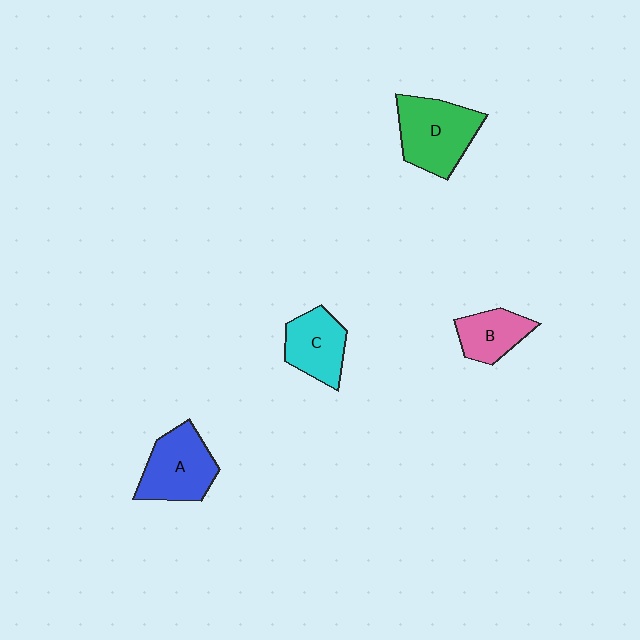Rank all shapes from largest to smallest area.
From largest to smallest: D (green), A (blue), C (cyan), B (pink).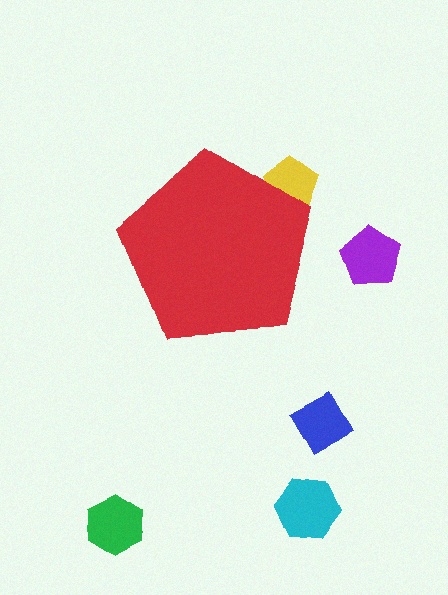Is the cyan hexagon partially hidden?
No, the cyan hexagon is fully visible.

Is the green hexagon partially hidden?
No, the green hexagon is fully visible.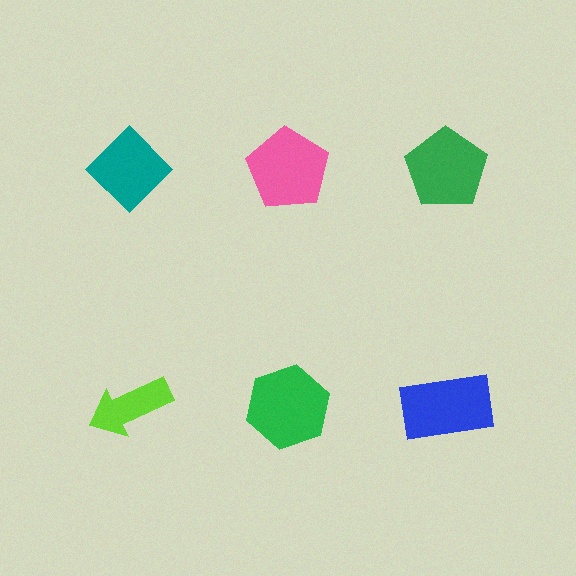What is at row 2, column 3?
A blue rectangle.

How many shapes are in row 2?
3 shapes.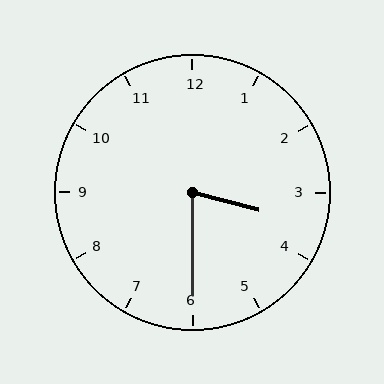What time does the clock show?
3:30.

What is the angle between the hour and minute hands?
Approximately 75 degrees.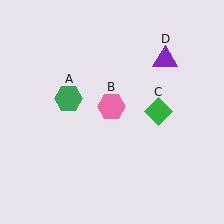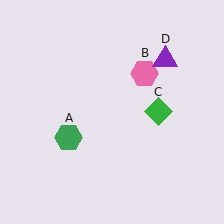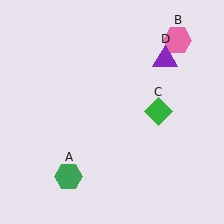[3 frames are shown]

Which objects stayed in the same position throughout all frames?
Green diamond (object C) and purple triangle (object D) remained stationary.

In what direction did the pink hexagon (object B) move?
The pink hexagon (object B) moved up and to the right.